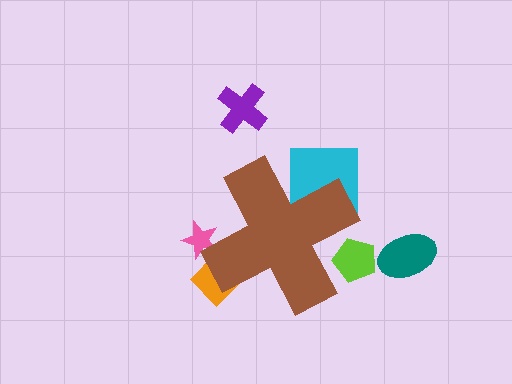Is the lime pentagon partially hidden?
Yes, the lime pentagon is partially hidden behind the brown cross.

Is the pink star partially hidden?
Yes, the pink star is partially hidden behind the brown cross.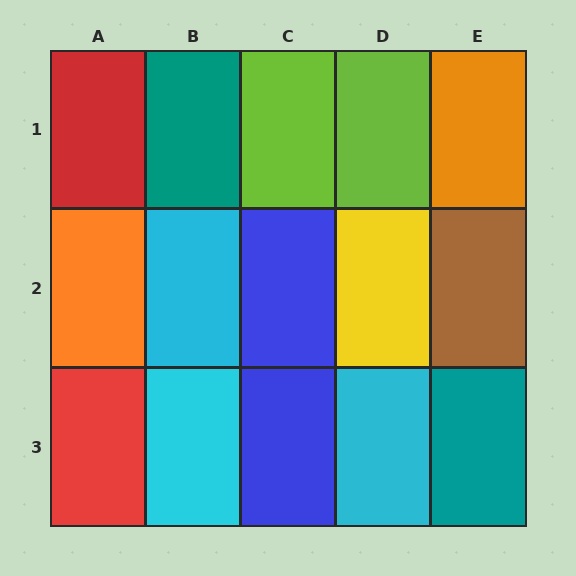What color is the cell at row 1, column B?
Teal.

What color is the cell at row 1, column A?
Red.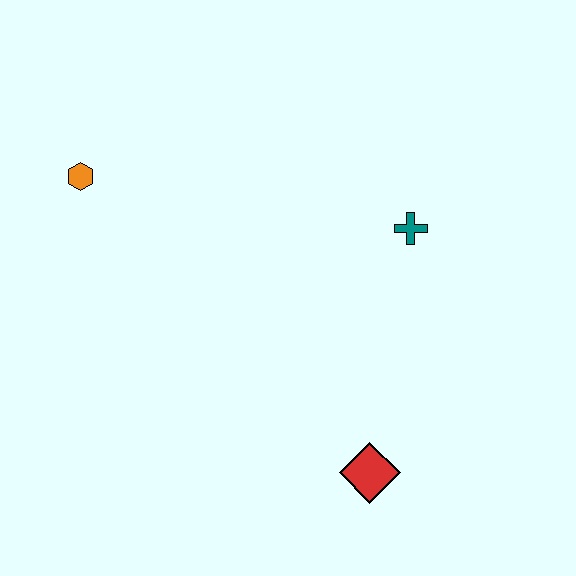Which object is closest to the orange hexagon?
The teal cross is closest to the orange hexagon.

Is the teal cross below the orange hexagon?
Yes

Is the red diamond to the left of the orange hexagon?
No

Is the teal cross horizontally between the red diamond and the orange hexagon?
No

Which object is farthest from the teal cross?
The orange hexagon is farthest from the teal cross.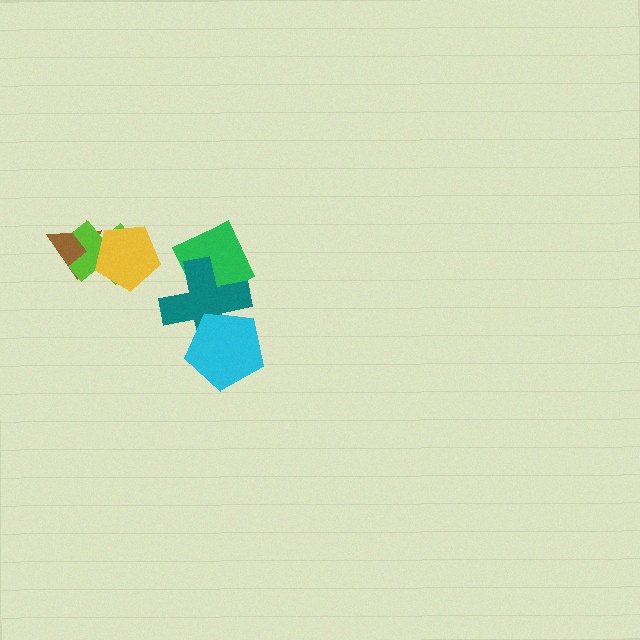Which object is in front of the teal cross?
The cyan pentagon is in front of the teal cross.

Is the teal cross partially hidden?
Yes, it is partially covered by another shape.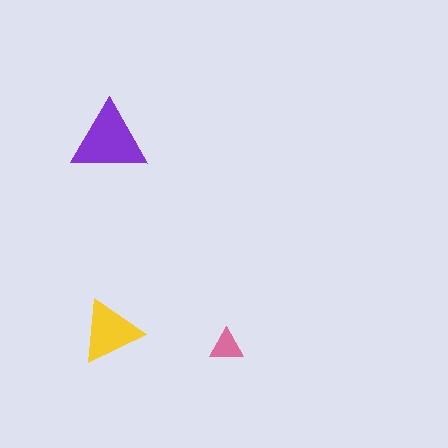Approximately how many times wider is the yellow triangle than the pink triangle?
About 2 times wider.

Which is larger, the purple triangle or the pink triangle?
The purple one.